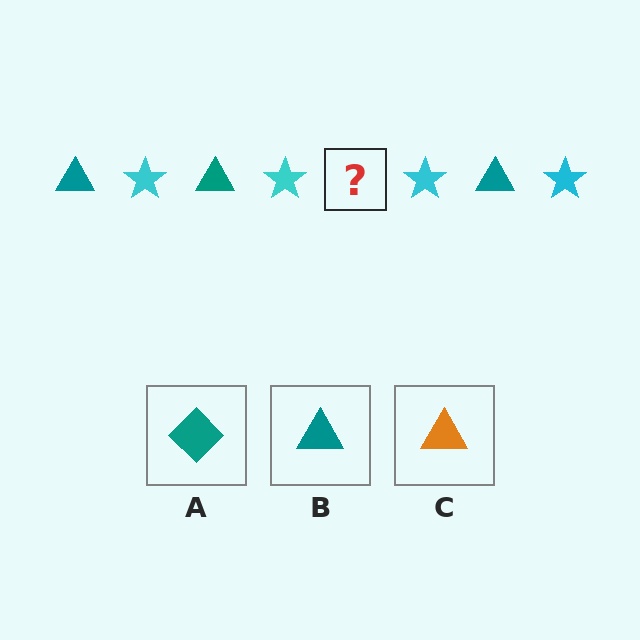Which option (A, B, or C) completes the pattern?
B.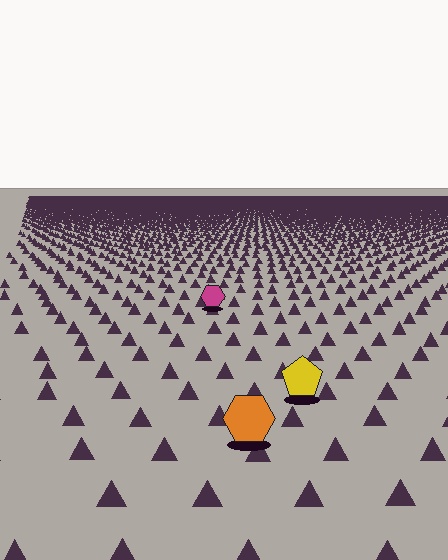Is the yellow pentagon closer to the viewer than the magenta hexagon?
Yes. The yellow pentagon is closer — you can tell from the texture gradient: the ground texture is coarser near it.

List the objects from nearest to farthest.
From nearest to farthest: the orange hexagon, the yellow pentagon, the magenta hexagon.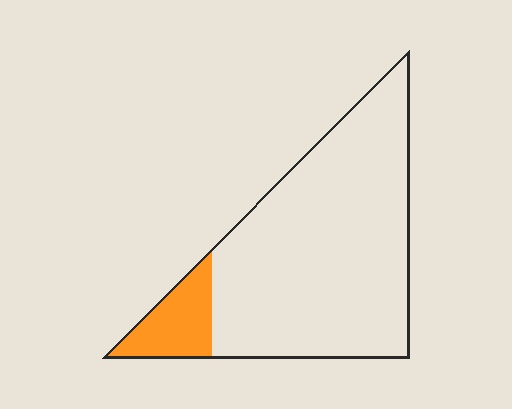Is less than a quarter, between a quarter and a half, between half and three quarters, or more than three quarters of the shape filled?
Less than a quarter.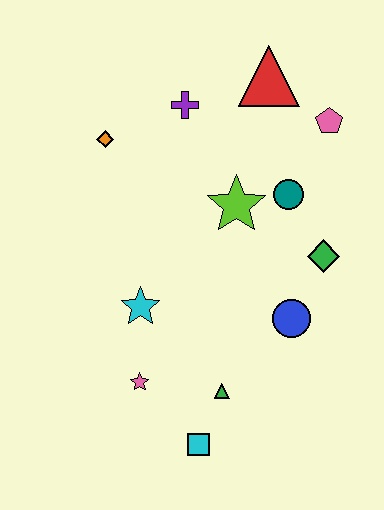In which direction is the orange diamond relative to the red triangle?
The orange diamond is to the left of the red triangle.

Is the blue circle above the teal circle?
No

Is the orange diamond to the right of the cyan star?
No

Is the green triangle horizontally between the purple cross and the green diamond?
Yes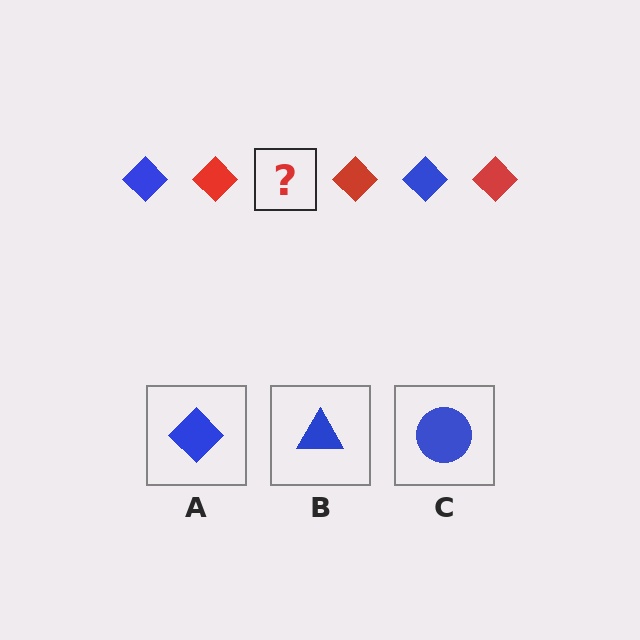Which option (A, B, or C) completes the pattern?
A.